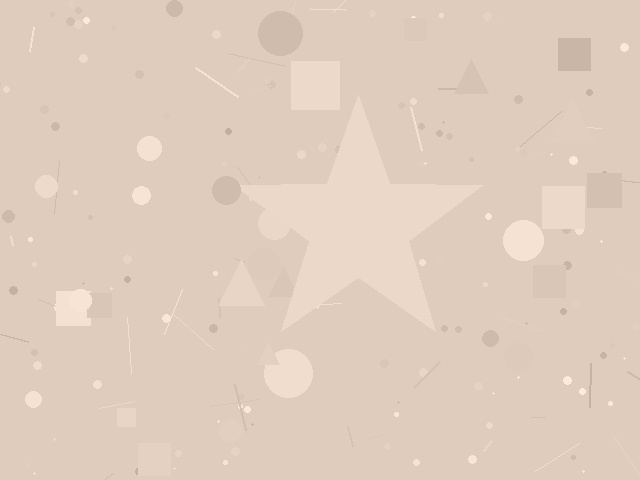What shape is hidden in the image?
A star is hidden in the image.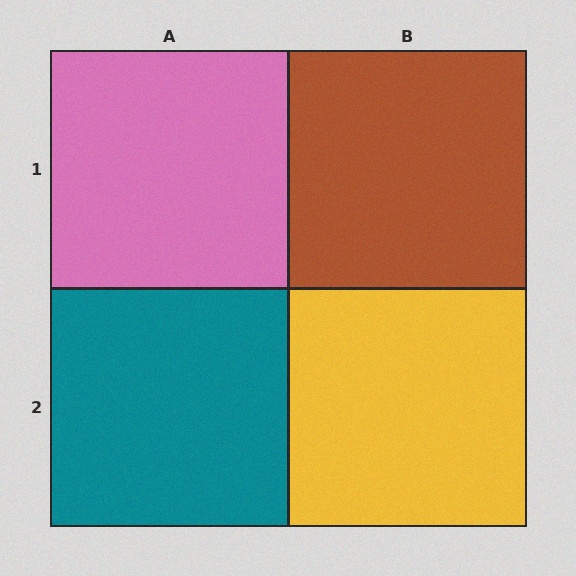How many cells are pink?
1 cell is pink.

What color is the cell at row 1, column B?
Brown.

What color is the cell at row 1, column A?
Pink.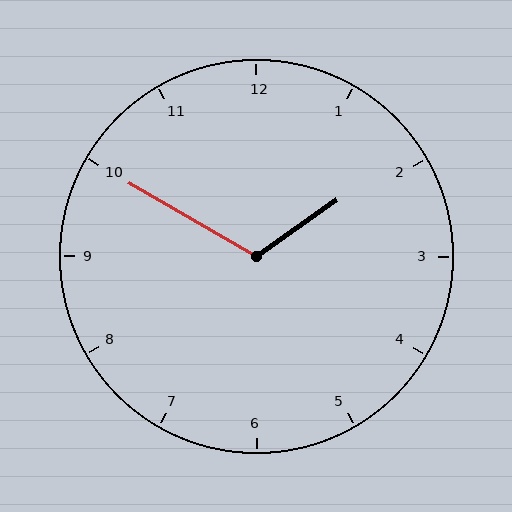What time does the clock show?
1:50.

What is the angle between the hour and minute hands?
Approximately 115 degrees.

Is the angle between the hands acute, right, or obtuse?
It is obtuse.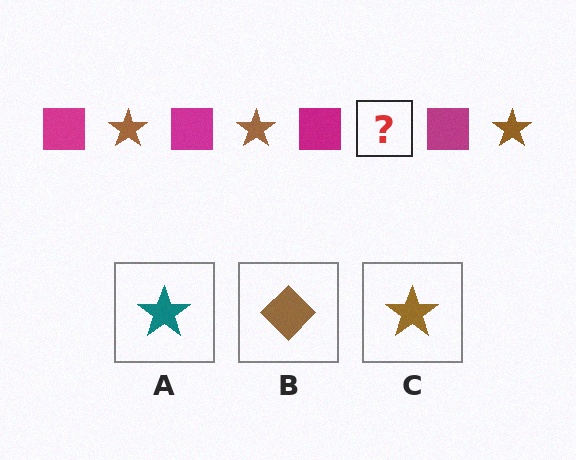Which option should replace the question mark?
Option C.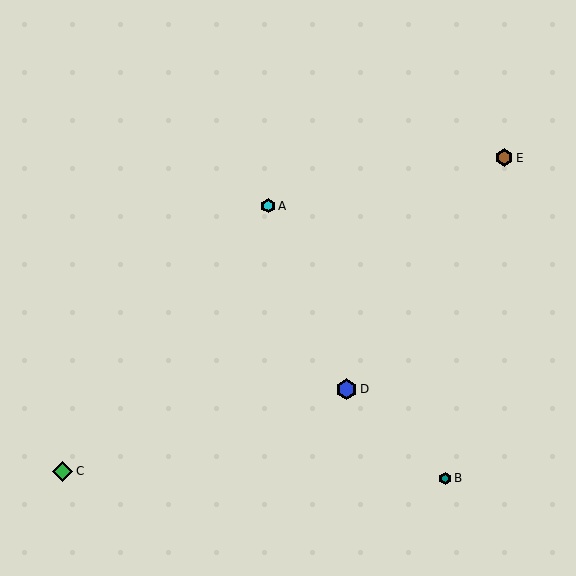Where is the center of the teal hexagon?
The center of the teal hexagon is at (445, 478).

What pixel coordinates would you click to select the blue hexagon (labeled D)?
Click at (347, 389) to select the blue hexagon D.